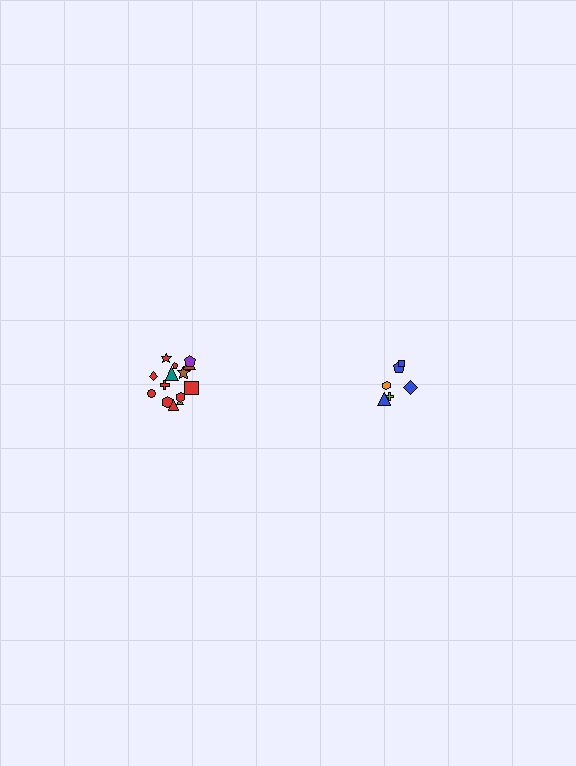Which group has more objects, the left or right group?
The left group.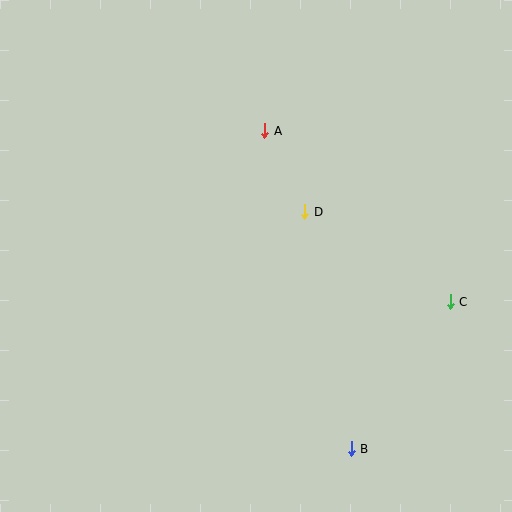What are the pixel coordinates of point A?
Point A is at (265, 131).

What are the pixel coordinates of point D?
Point D is at (305, 212).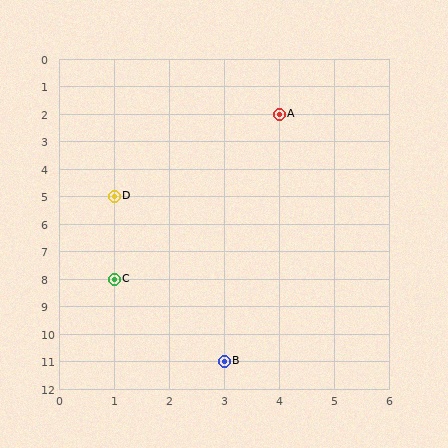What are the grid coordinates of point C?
Point C is at grid coordinates (1, 8).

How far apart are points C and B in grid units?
Points C and B are 2 columns and 3 rows apart (about 3.6 grid units diagonally).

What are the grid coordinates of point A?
Point A is at grid coordinates (4, 2).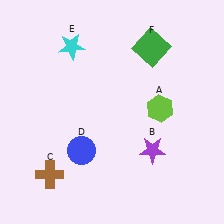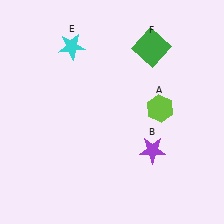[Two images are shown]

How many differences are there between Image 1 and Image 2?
There are 2 differences between the two images.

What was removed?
The blue circle (D), the brown cross (C) were removed in Image 2.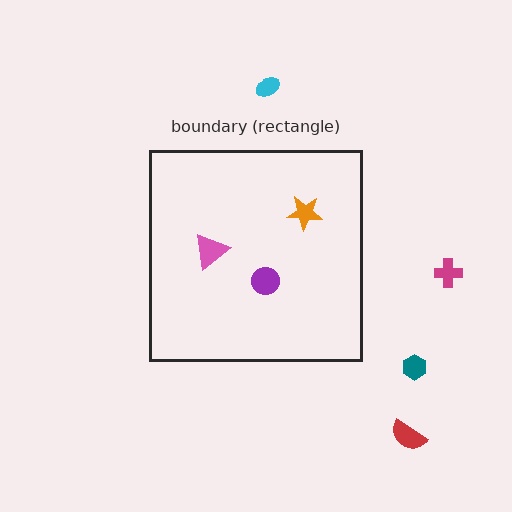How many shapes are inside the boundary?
3 inside, 4 outside.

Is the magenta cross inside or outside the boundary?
Outside.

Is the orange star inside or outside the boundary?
Inside.